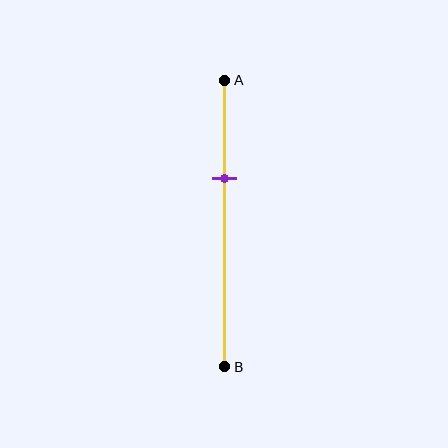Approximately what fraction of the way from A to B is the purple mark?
The purple mark is approximately 35% of the way from A to B.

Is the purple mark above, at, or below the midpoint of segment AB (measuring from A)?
The purple mark is above the midpoint of segment AB.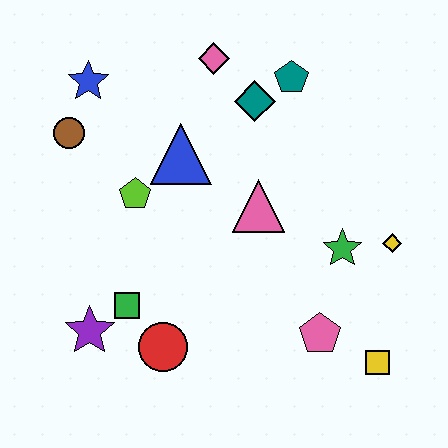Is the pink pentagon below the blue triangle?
Yes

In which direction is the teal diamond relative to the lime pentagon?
The teal diamond is to the right of the lime pentagon.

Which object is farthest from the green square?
The teal pentagon is farthest from the green square.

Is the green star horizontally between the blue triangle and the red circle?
No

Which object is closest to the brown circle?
The blue star is closest to the brown circle.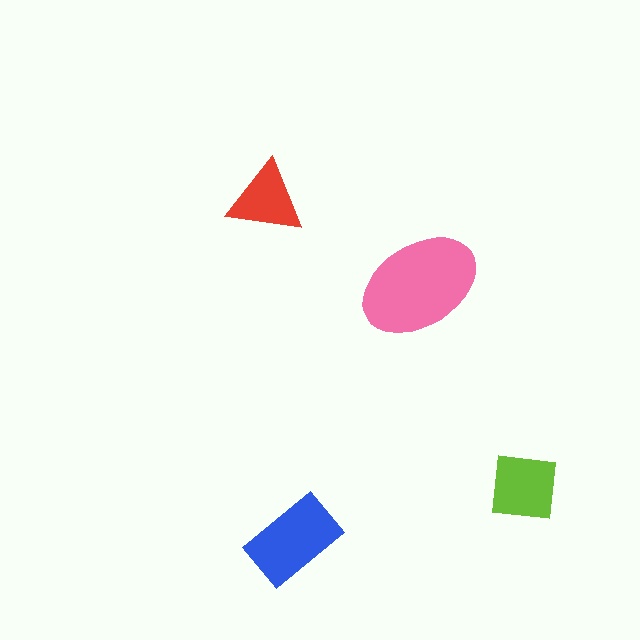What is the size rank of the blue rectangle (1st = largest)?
2nd.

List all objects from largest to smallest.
The pink ellipse, the blue rectangle, the lime square, the red triangle.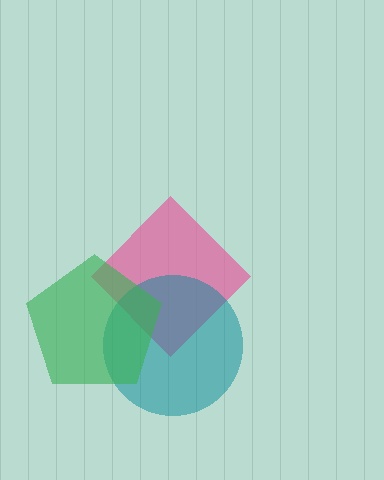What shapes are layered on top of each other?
The layered shapes are: a pink diamond, a teal circle, a green pentagon.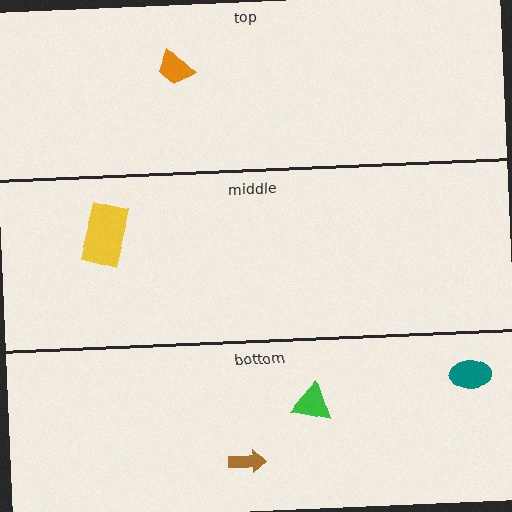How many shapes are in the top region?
1.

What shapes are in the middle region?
The yellow rectangle.